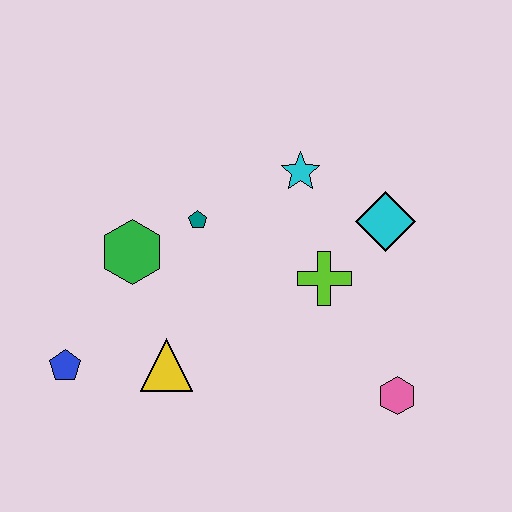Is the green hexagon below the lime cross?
No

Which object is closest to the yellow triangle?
The blue pentagon is closest to the yellow triangle.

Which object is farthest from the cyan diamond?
The blue pentagon is farthest from the cyan diamond.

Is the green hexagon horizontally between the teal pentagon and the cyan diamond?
No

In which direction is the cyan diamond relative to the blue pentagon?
The cyan diamond is to the right of the blue pentagon.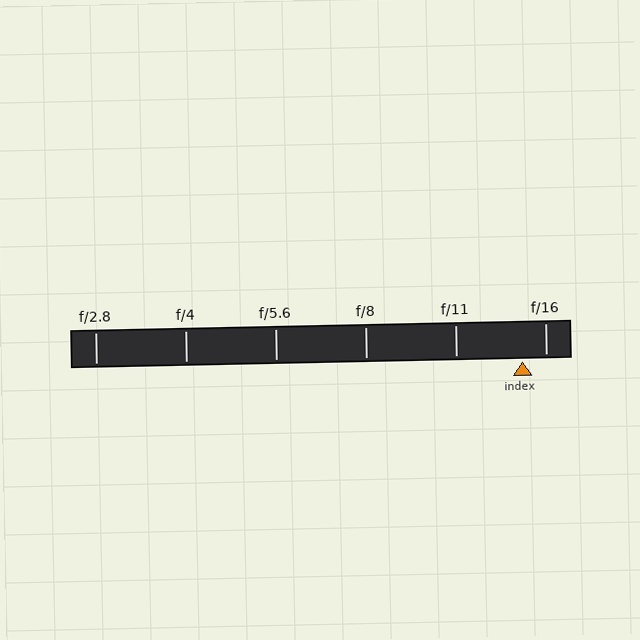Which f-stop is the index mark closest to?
The index mark is closest to f/16.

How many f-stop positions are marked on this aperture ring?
There are 6 f-stop positions marked.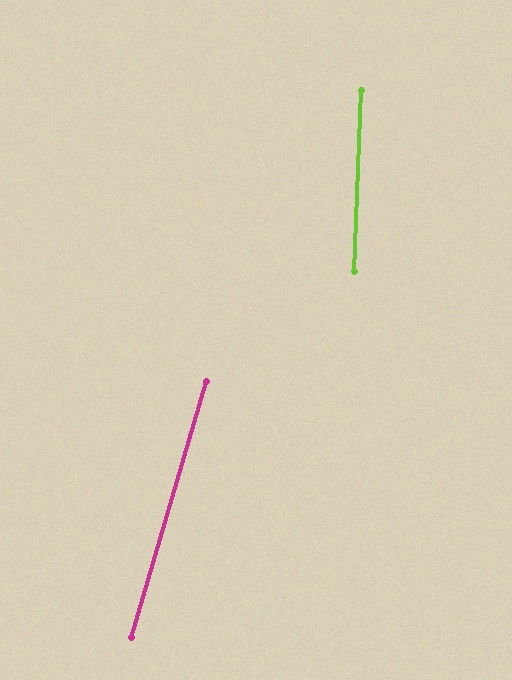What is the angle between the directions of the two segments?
Approximately 14 degrees.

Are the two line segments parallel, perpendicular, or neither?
Neither parallel nor perpendicular — they differ by about 14°.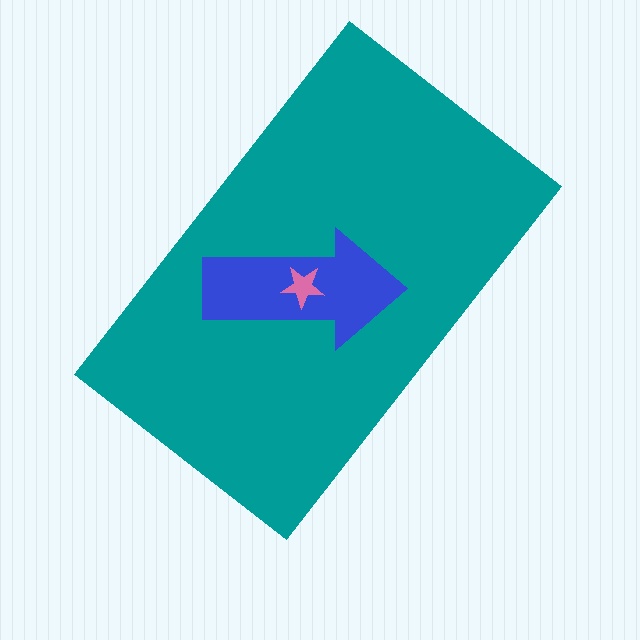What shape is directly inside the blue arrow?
The pink star.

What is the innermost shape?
The pink star.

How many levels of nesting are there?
3.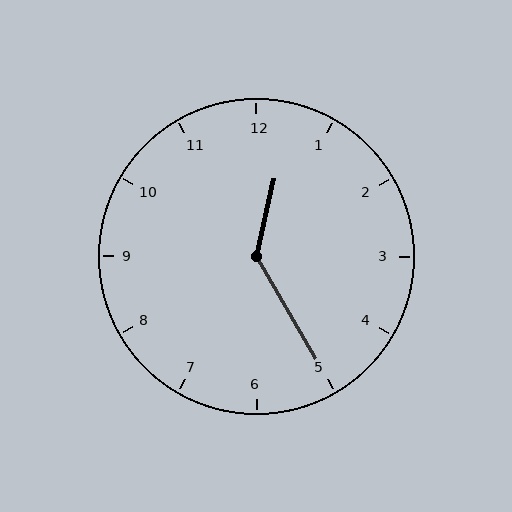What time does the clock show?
12:25.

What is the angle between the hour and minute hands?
Approximately 138 degrees.